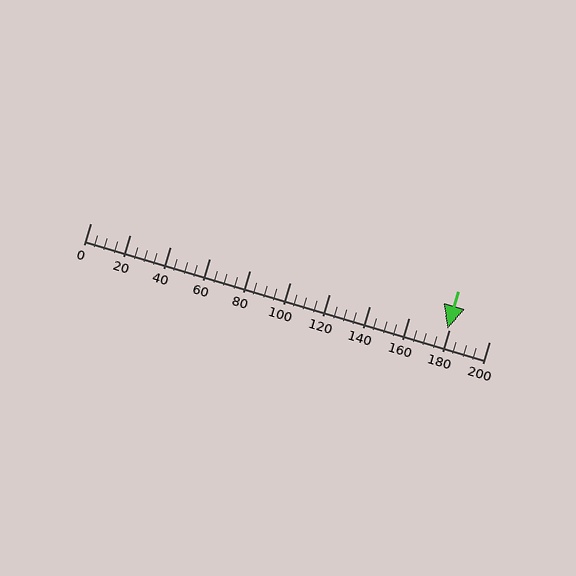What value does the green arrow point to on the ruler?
The green arrow points to approximately 179.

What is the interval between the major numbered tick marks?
The major tick marks are spaced 20 units apart.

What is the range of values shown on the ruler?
The ruler shows values from 0 to 200.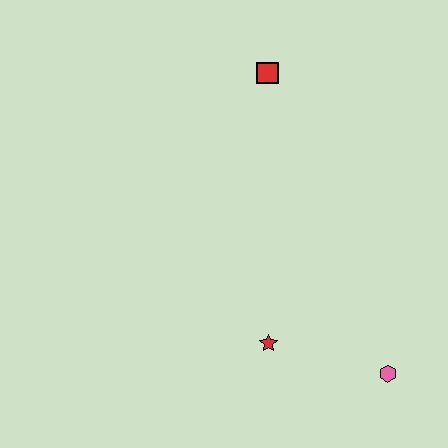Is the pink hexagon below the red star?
Yes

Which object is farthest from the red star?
The red square is farthest from the red star.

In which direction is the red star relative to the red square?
The red star is below the red square.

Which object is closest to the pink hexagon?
The red star is closest to the pink hexagon.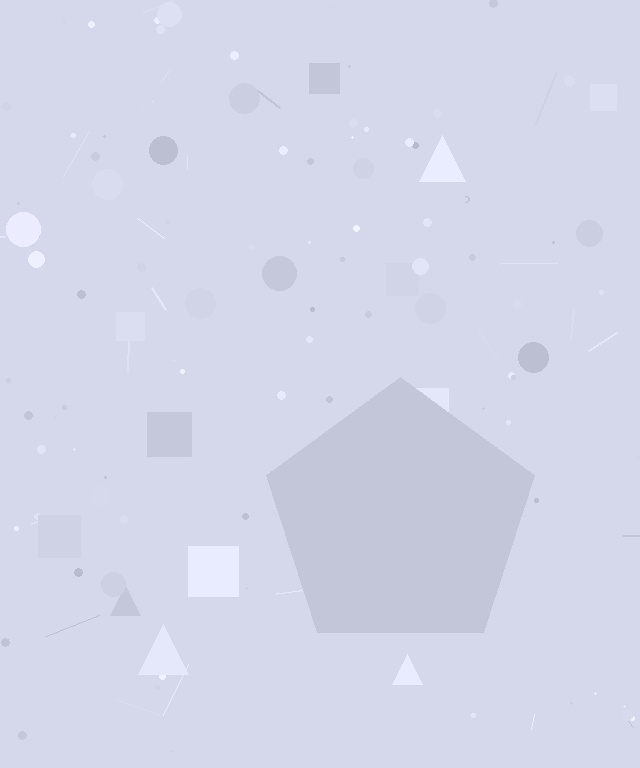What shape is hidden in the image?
A pentagon is hidden in the image.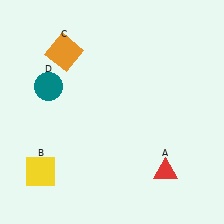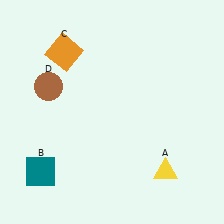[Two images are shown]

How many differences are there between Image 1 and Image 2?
There are 3 differences between the two images.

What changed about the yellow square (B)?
In Image 1, B is yellow. In Image 2, it changed to teal.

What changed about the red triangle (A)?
In Image 1, A is red. In Image 2, it changed to yellow.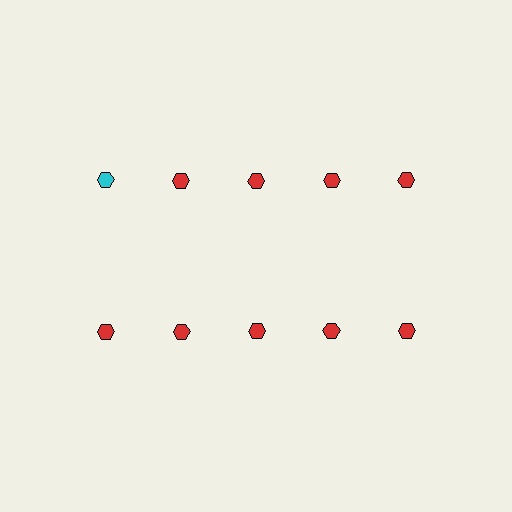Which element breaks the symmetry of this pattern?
The cyan hexagon in the top row, leftmost column breaks the symmetry. All other shapes are red hexagons.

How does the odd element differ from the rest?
It has a different color: cyan instead of red.